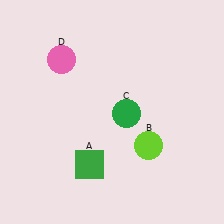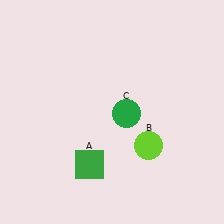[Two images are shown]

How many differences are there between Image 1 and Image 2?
There is 1 difference between the two images.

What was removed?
The pink circle (D) was removed in Image 2.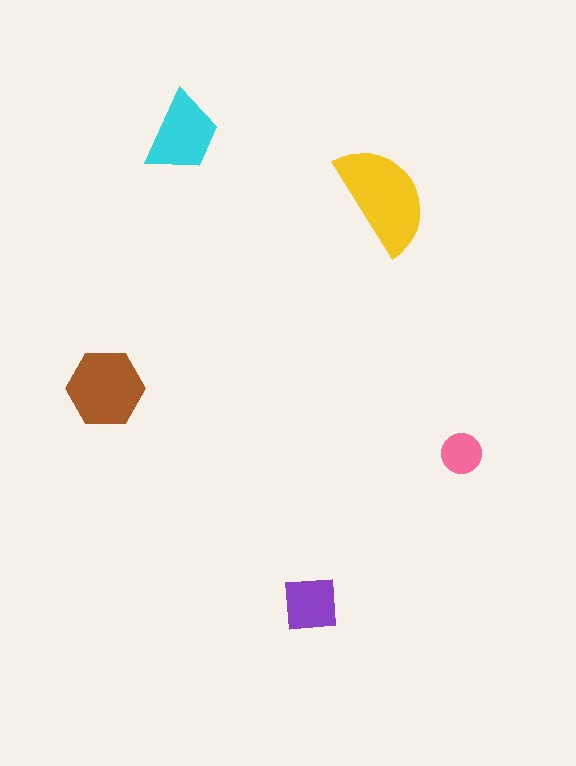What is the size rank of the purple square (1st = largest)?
4th.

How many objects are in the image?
There are 5 objects in the image.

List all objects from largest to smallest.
The yellow semicircle, the brown hexagon, the cyan trapezoid, the purple square, the pink circle.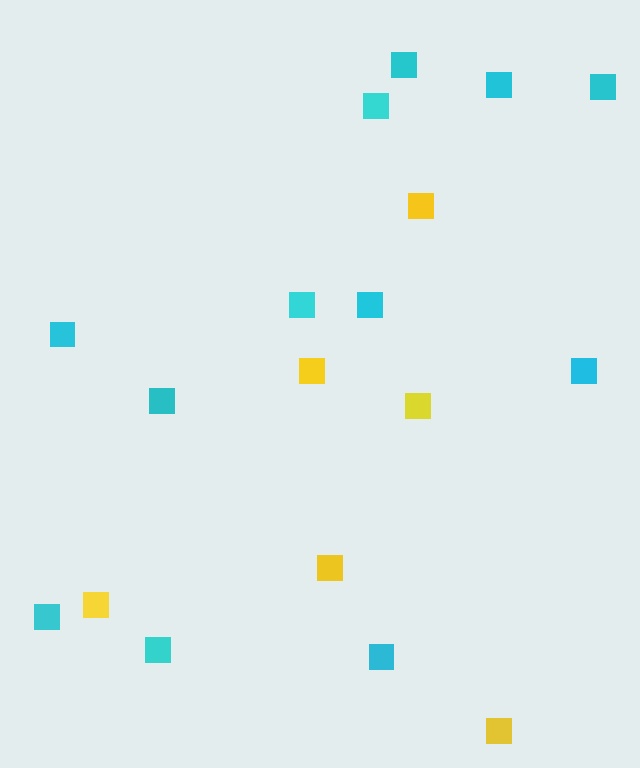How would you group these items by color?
There are 2 groups: one group of yellow squares (6) and one group of cyan squares (12).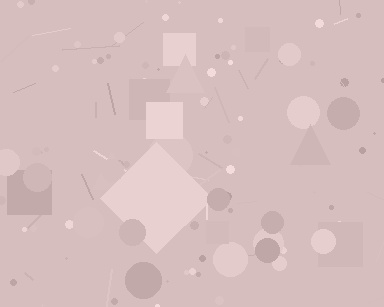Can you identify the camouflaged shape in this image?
The camouflaged shape is a diamond.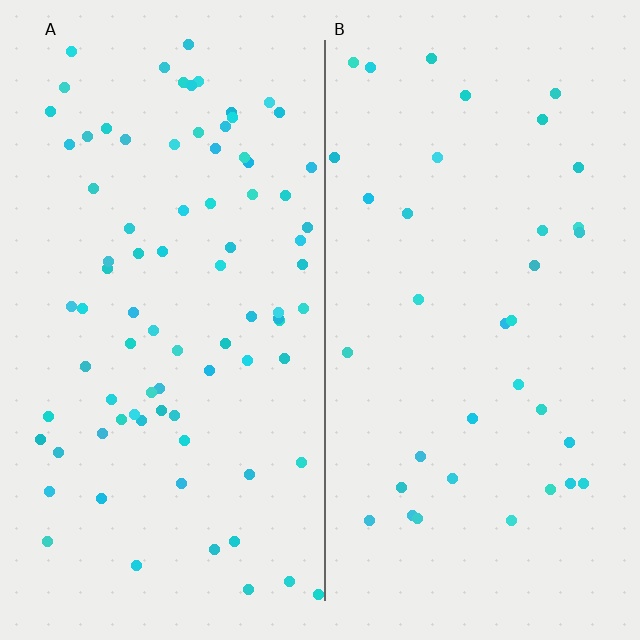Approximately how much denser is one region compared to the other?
Approximately 2.3× — region A over region B.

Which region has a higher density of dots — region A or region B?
A (the left).